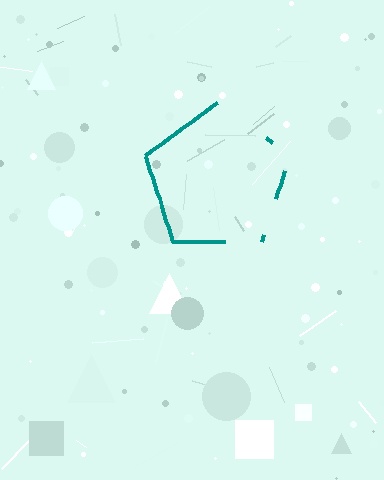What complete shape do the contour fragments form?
The contour fragments form a pentagon.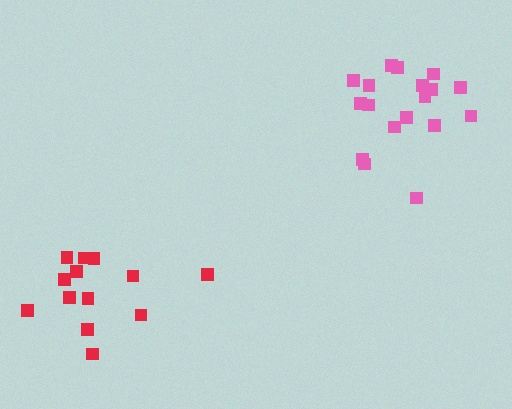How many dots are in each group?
Group 1: 18 dots, Group 2: 13 dots (31 total).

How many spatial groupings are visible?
There are 2 spatial groupings.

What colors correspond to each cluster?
The clusters are colored: pink, red.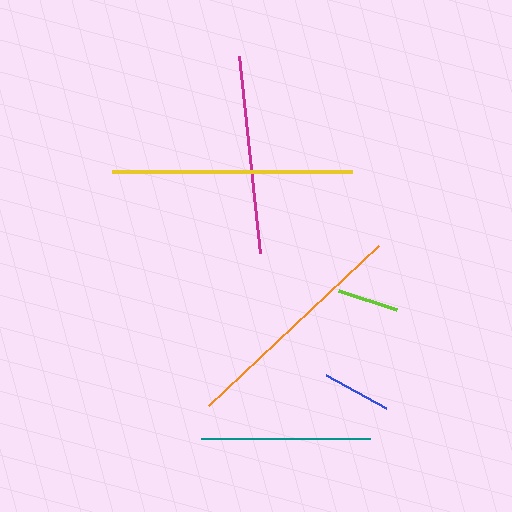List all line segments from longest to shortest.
From longest to shortest: yellow, orange, magenta, teal, blue, lime.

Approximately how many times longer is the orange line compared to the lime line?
The orange line is approximately 3.9 times the length of the lime line.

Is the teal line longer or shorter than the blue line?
The teal line is longer than the blue line.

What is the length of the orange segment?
The orange segment is approximately 234 pixels long.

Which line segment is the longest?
The yellow line is the longest at approximately 240 pixels.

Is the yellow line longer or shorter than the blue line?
The yellow line is longer than the blue line.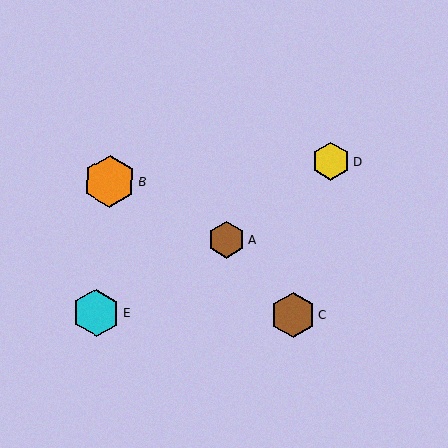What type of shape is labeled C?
Shape C is a brown hexagon.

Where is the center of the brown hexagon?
The center of the brown hexagon is at (226, 240).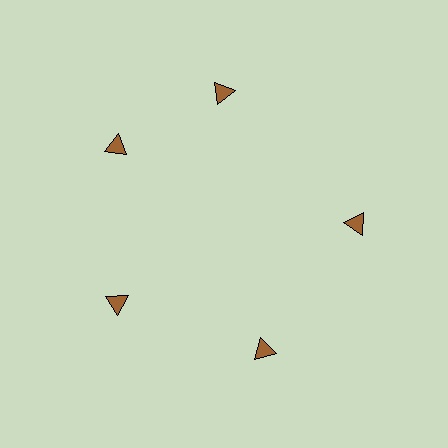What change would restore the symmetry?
The symmetry would be restored by rotating it back into even spacing with its neighbors so that all 5 triangles sit at equal angles and equal distance from the center.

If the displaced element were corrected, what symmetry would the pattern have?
It would have 5-fold rotational symmetry — the pattern would map onto itself every 72 degrees.